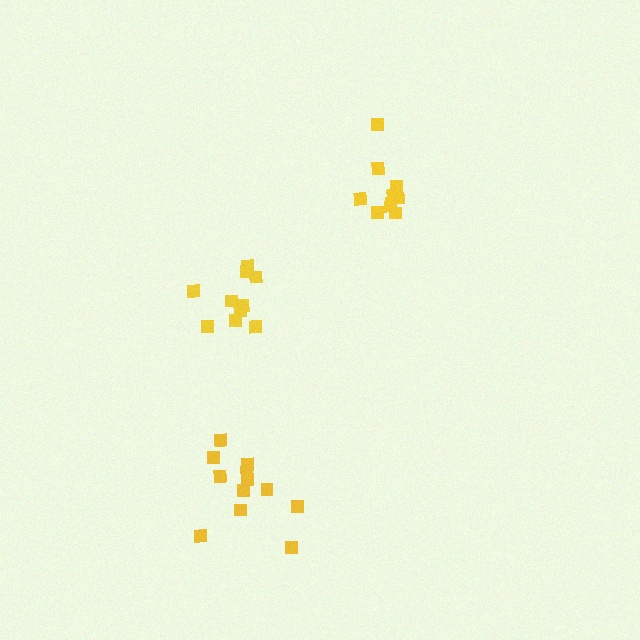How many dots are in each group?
Group 1: 10 dots, Group 2: 10 dots, Group 3: 12 dots (32 total).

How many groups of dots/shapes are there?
There are 3 groups.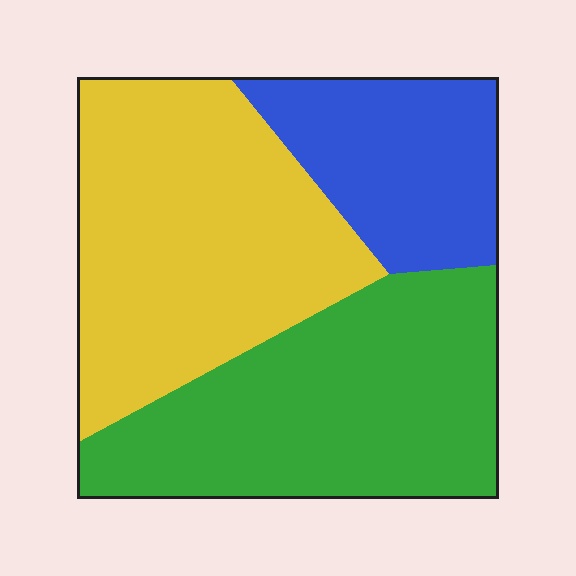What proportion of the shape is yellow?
Yellow takes up about two fifths (2/5) of the shape.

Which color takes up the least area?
Blue, at roughly 20%.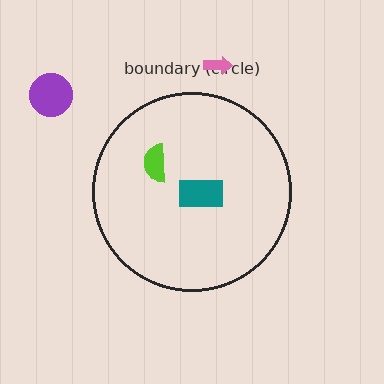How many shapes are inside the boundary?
2 inside, 2 outside.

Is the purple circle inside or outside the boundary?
Outside.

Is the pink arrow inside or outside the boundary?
Outside.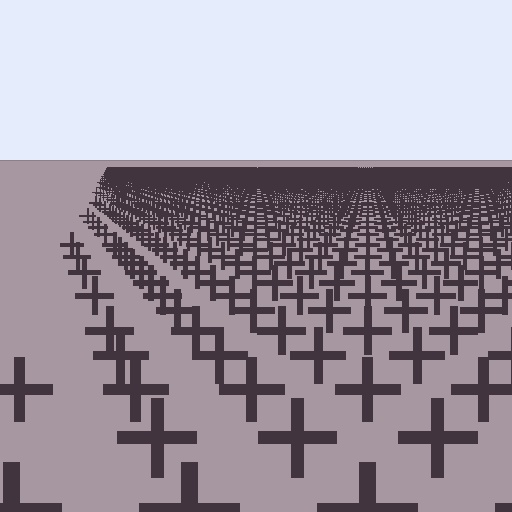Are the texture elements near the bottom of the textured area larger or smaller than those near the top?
Larger. Near the bottom, elements are closer to the viewer and appear at a bigger on-screen size.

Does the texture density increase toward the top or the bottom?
Density increases toward the top.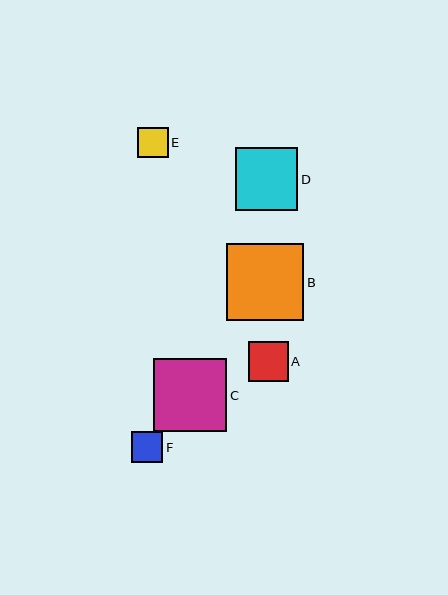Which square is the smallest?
Square E is the smallest with a size of approximately 31 pixels.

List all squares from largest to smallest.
From largest to smallest: B, C, D, A, F, E.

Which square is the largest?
Square B is the largest with a size of approximately 77 pixels.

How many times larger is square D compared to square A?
Square D is approximately 1.5 times the size of square A.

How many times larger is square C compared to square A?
Square C is approximately 1.8 times the size of square A.